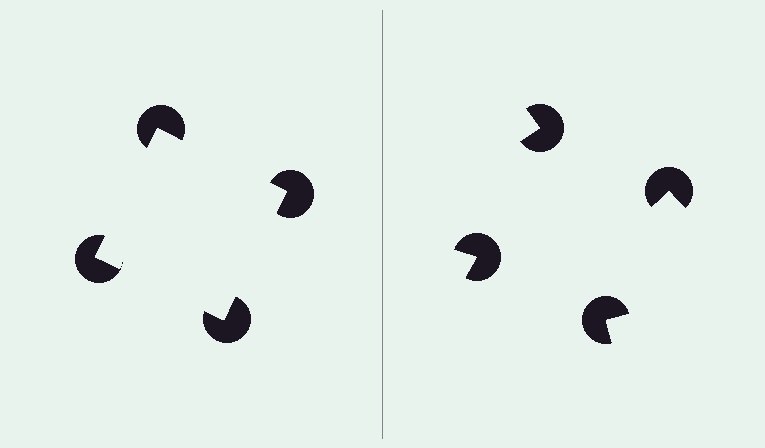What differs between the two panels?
The pac-man discs are positioned identically on both sides; only the wedge orientations differ. On the left they align to a square; on the right they are misaligned.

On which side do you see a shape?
An illusory square appears on the left side. On the right side the wedge cuts are rotated, so no coherent shape forms.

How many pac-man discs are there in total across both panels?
8 — 4 on each side.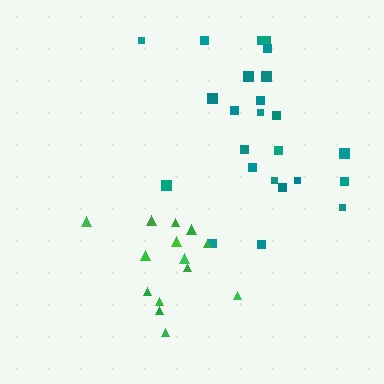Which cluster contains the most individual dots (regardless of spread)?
Teal (24).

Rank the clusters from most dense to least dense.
green, teal.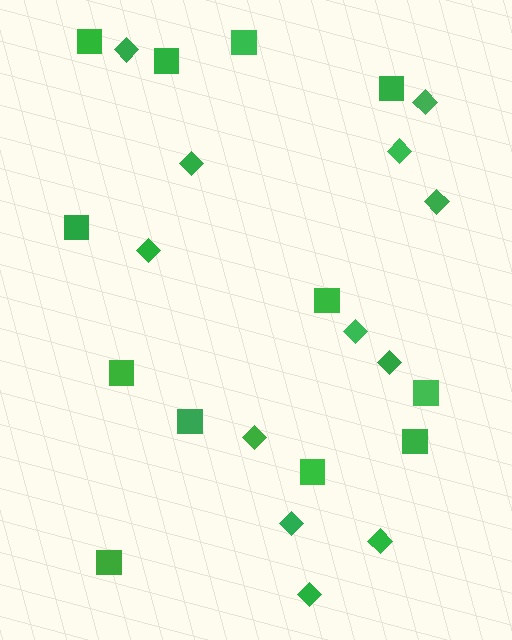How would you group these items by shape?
There are 2 groups: one group of diamonds (12) and one group of squares (12).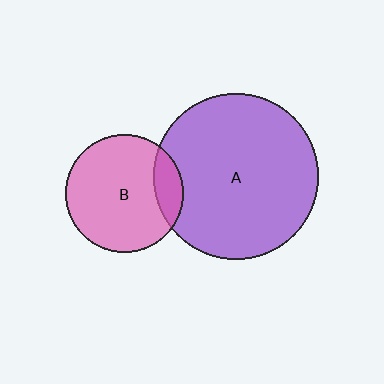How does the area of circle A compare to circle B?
Approximately 2.0 times.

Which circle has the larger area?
Circle A (purple).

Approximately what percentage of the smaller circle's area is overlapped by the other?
Approximately 15%.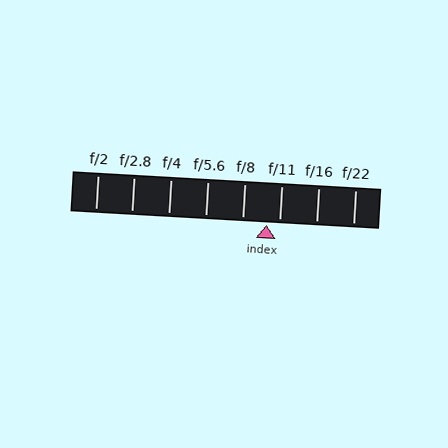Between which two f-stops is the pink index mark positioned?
The index mark is between f/8 and f/11.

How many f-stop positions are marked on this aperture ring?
There are 8 f-stop positions marked.